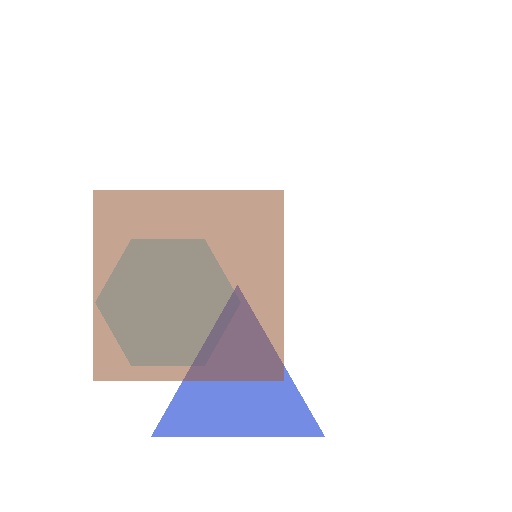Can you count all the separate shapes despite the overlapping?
Yes, there are 3 separate shapes.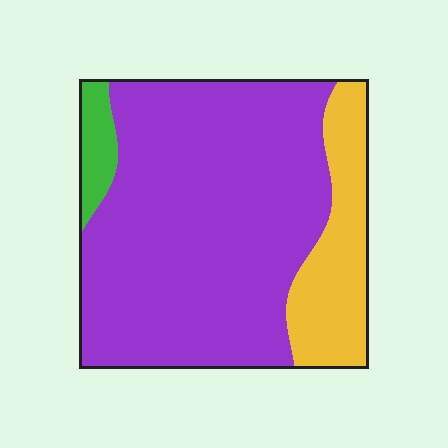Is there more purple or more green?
Purple.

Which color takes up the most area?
Purple, at roughly 75%.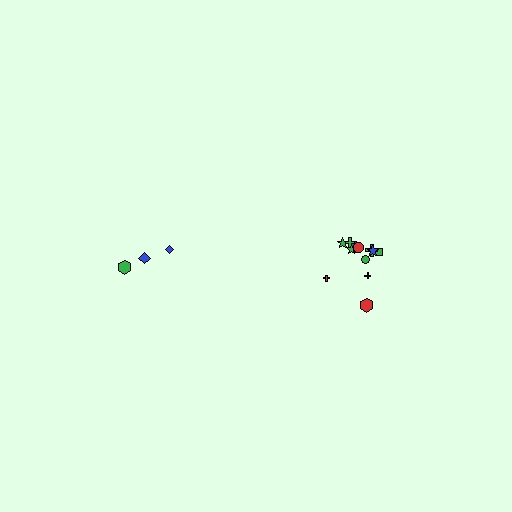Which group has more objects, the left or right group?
The right group.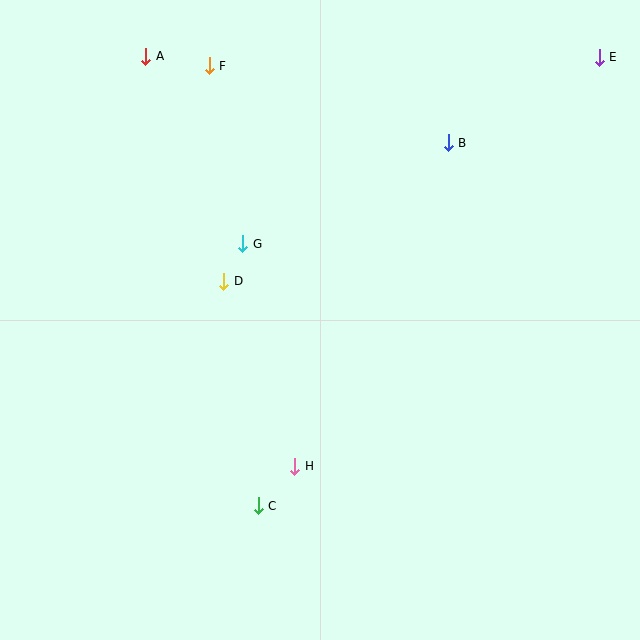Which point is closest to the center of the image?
Point D at (224, 281) is closest to the center.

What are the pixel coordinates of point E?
Point E is at (599, 57).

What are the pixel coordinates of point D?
Point D is at (224, 281).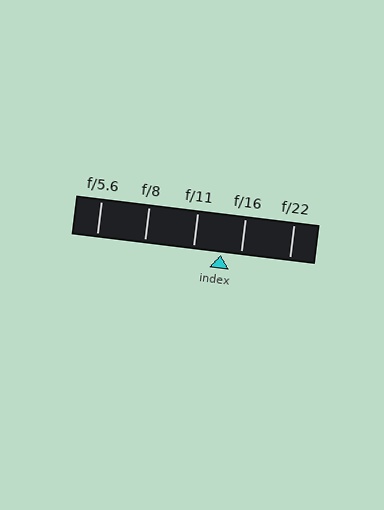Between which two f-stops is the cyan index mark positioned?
The index mark is between f/11 and f/16.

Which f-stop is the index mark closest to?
The index mark is closest to f/16.